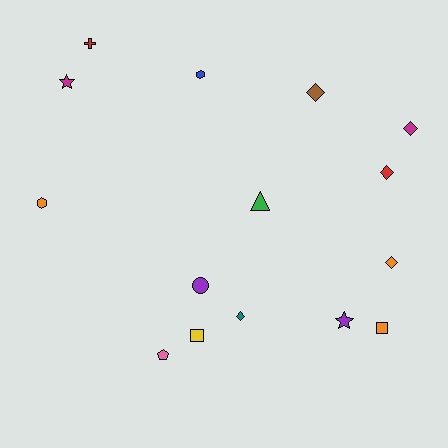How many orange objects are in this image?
There are 3 orange objects.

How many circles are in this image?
There is 1 circle.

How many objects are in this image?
There are 15 objects.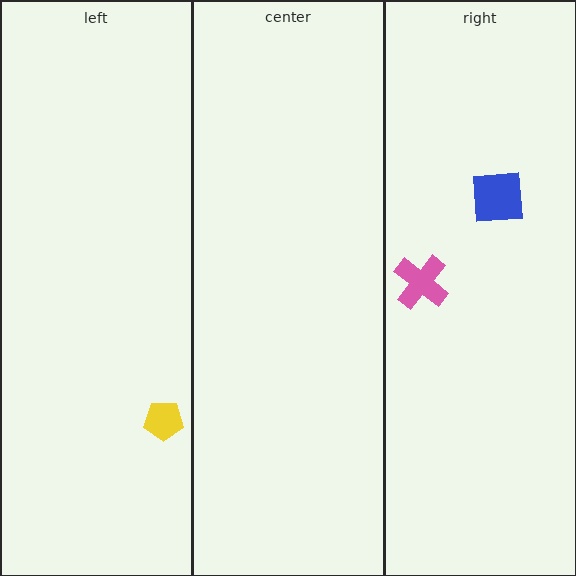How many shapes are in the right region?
2.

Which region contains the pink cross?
The right region.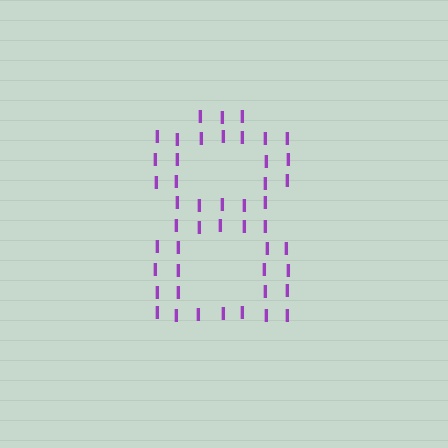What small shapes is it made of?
It is made of small letter I's.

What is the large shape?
The large shape is the digit 8.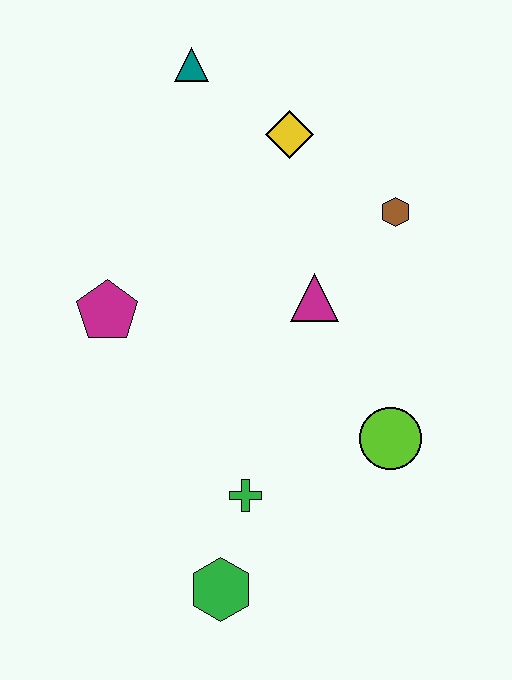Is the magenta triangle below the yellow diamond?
Yes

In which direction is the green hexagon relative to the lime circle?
The green hexagon is to the left of the lime circle.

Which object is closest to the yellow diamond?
The teal triangle is closest to the yellow diamond.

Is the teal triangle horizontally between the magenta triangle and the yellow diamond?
No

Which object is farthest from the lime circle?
The teal triangle is farthest from the lime circle.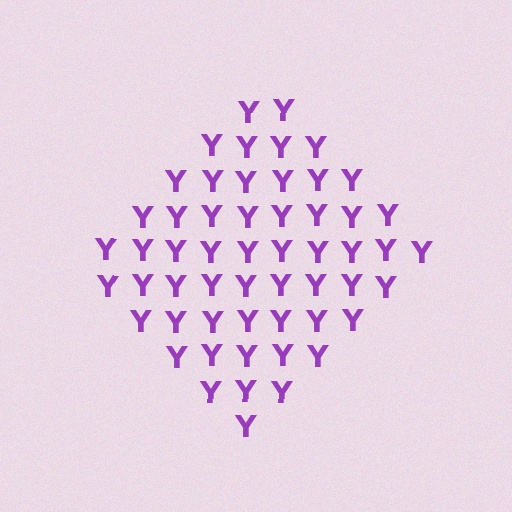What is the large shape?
The large shape is a diamond.